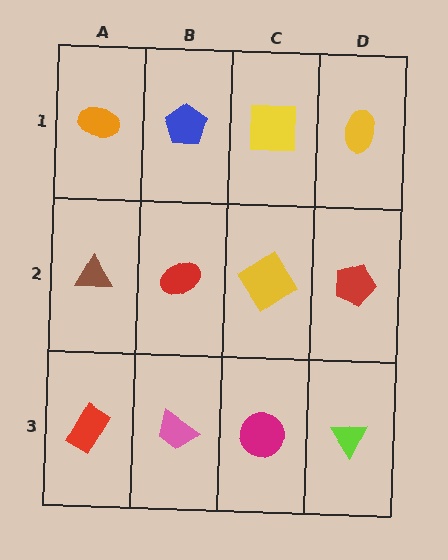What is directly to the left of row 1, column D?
A yellow square.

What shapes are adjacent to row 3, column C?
A yellow diamond (row 2, column C), a pink trapezoid (row 3, column B), a lime triangle (row 3, column D).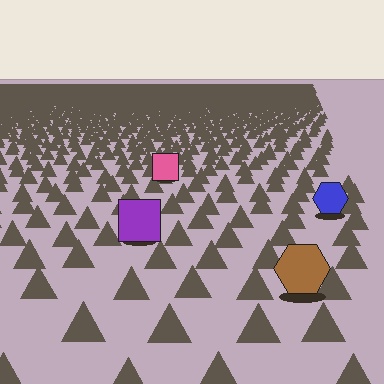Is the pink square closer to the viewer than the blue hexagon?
No. The blue hexagon is closer — you can tell from the texture gradient: the ground texture is coarser near it.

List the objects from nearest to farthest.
From nearest to farthest: the brown hexagon, the purple square, the blue hexagon, the pink square.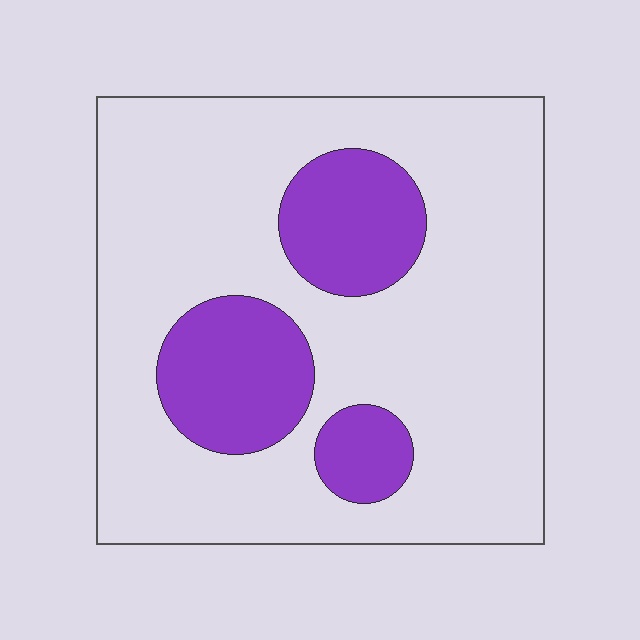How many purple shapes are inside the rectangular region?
3.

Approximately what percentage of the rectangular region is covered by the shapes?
Approximately 20%.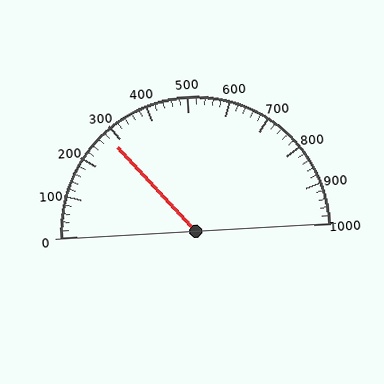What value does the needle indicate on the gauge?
The needle indicates approximately 280.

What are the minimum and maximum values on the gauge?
The gauge ranges from 0 to 1000.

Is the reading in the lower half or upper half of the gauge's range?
The reading is in the lower half of the range (0 to 1000).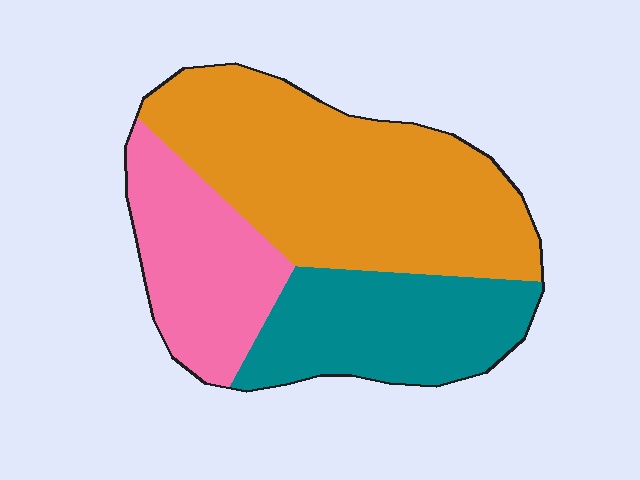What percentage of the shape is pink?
Pink takes up about one quarter (1/4) of the shape.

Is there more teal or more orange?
Orange.